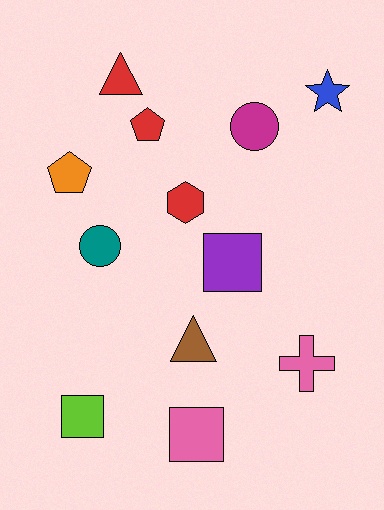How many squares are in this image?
There are 3 squares.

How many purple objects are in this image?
There is 1 purple object.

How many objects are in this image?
There are 12 objects.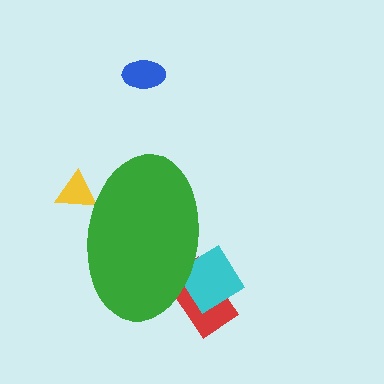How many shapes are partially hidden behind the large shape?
3 shapes are partially hidden.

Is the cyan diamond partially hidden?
Yes, the cyan diamond is partially hidden behind the green ellipse.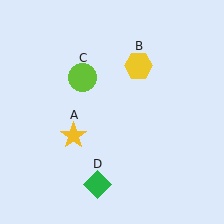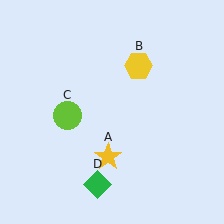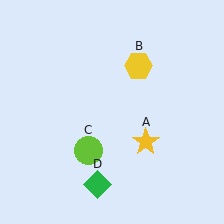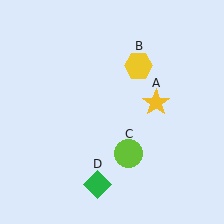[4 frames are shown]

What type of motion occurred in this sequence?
The yellow star (object A), lime circle (object C) rotated counterclockwise around the center of the scene.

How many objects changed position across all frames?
2 objects changed position: yellow star (object A), lime circle (object C).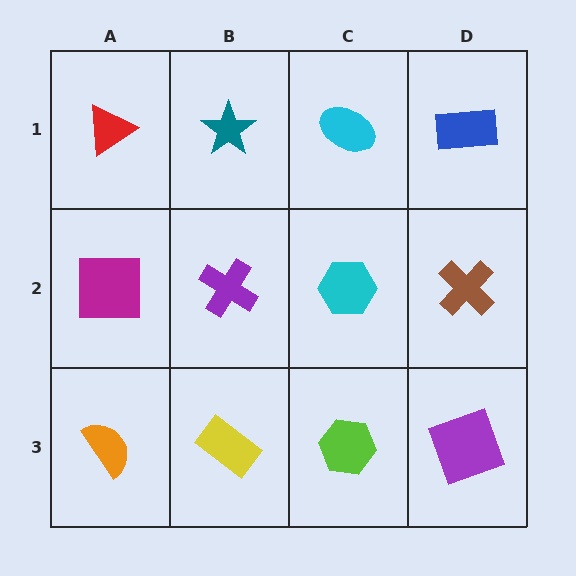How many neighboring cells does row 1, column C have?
3.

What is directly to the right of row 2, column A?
A purple cross.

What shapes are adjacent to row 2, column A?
A red triangle (row 1, column A), an orange semicircle (row 3, column A), a purple cross (row 2, column B).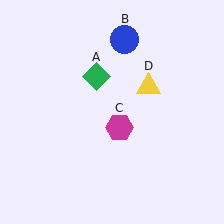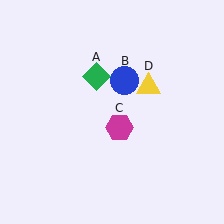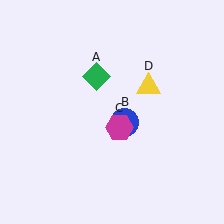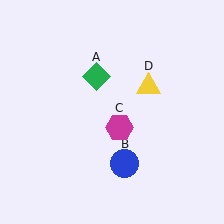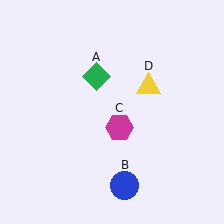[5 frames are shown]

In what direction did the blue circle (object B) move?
The blue circle (object B) moved down.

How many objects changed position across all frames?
1 object changed position: blue circle (object B).